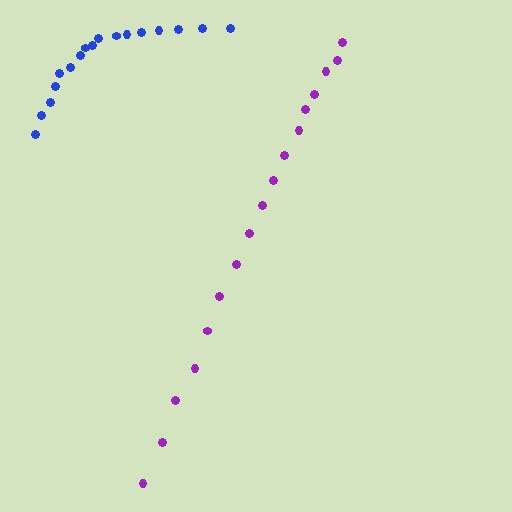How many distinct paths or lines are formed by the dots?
There are 2 distinct paths.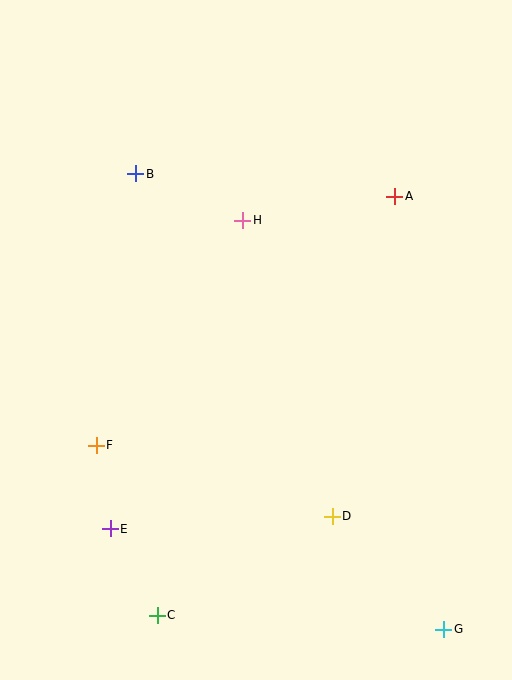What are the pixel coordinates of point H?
Point H is at (243, 220).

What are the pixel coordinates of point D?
Point D is at (332, 516).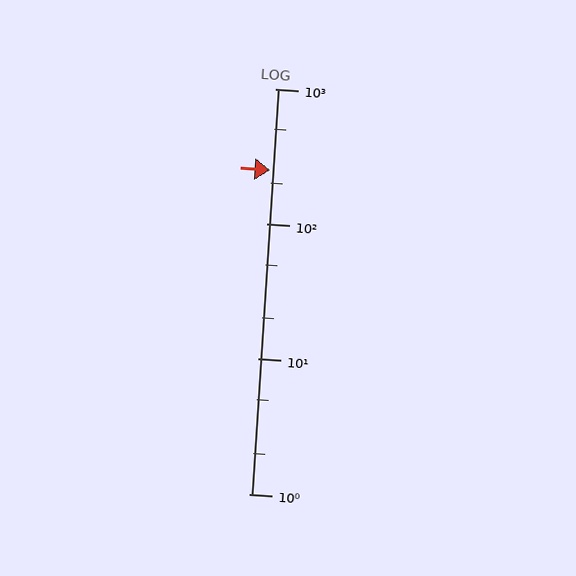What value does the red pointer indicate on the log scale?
The pointer indicates approximately 250.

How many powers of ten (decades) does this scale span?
The scale spans 3 decades, from 1 to 1000.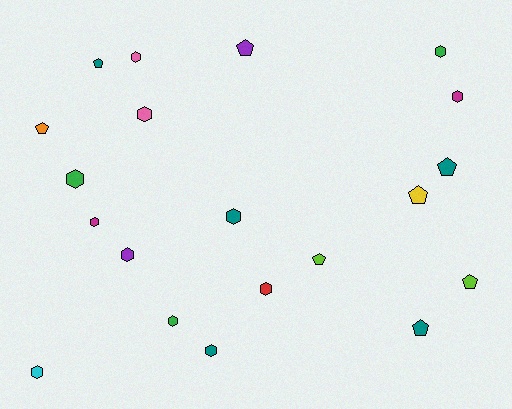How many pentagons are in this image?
There are 8 pentagons.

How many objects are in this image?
There are 20 objects.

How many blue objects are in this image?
There are no blue objects.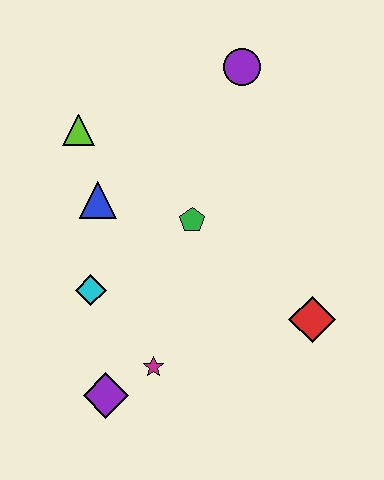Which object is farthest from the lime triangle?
The red diamond is farthest from the lime triangle.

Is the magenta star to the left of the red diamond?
Yes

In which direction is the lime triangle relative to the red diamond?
The lime triangle is to the left of the red diamond.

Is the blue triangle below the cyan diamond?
No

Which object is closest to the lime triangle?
The blue triangle is closest to the lime triangle.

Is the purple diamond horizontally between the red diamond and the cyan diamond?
Yes